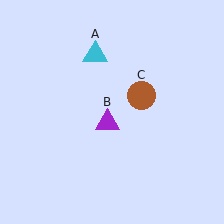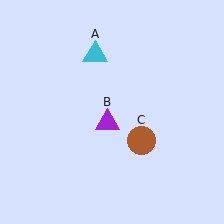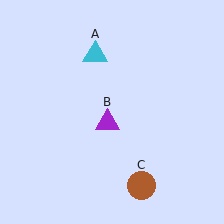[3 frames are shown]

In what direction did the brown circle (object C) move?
The brown circle (object C) moved down.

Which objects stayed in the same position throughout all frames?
Cyan triangle (object A) and purple triangle (object B) remained stationary.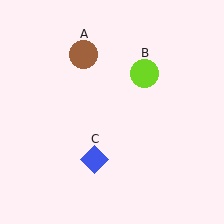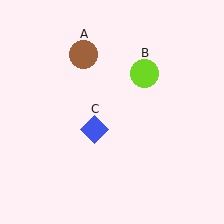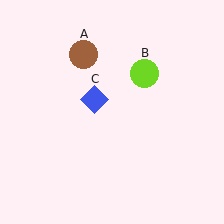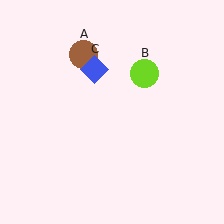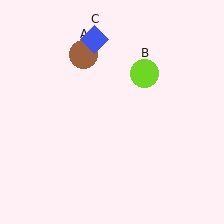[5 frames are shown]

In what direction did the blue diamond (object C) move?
The blue diamond (object C) moved up.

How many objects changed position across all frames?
1 object changed position: blue diamond (object C).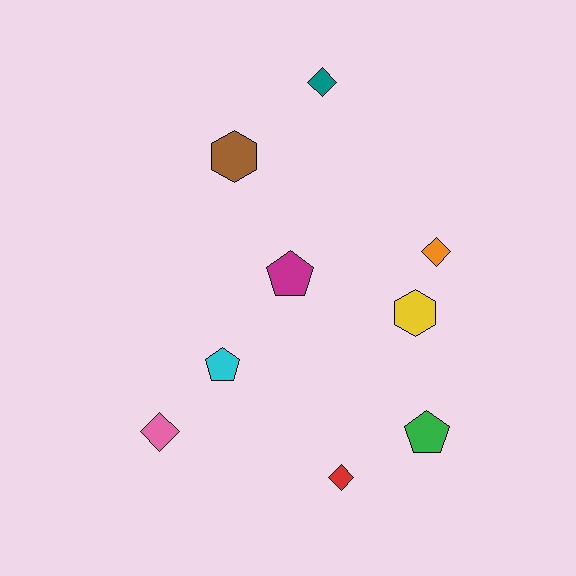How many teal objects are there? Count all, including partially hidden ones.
There is 1 teal object.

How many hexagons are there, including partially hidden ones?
There are 2 hexagons.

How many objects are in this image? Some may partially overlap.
There are 9 objects.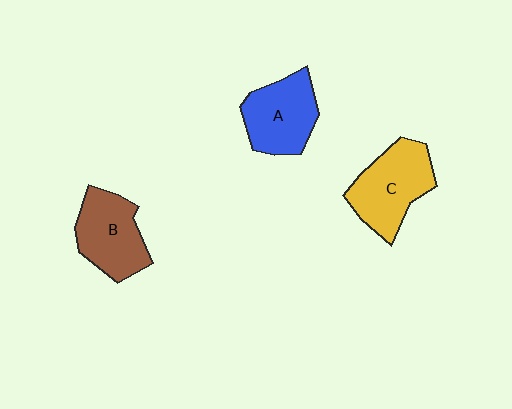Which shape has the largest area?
Shape C (yellow).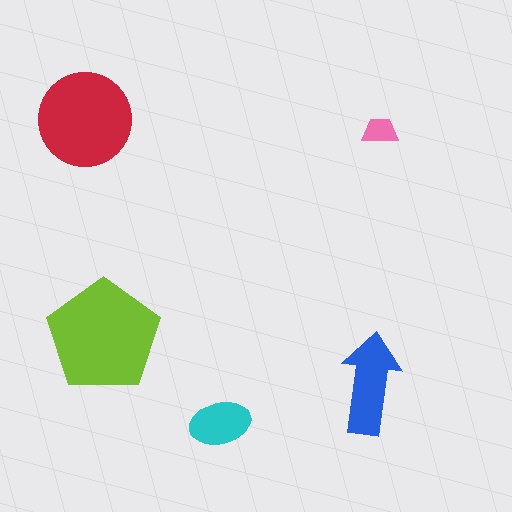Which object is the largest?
The lime pentagon.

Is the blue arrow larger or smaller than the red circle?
Smaller.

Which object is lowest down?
The cyan ellipse is bottommost.